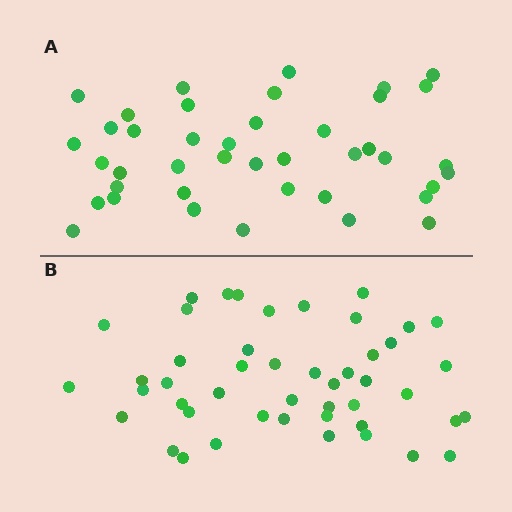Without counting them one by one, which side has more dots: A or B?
Region B (the bottom region) has more dots.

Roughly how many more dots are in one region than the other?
Region B has about 6 more dots than region A.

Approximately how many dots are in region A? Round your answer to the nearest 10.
About 40 dots. (The exact count is 41, which rounds to 40.)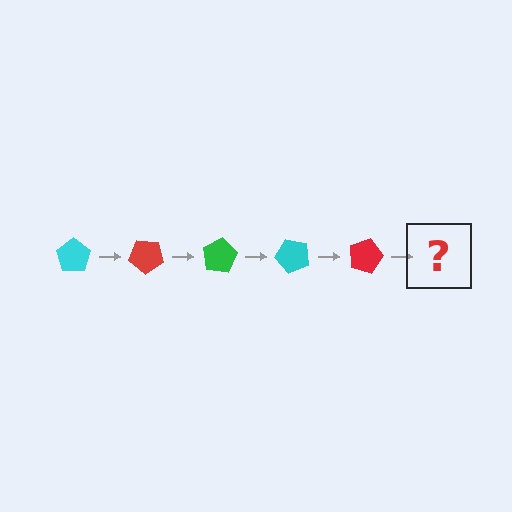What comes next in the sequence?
The next element should be a green pentagon, rotated 200 degrees from the start.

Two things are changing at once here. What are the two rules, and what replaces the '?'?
The two rules are that it rotates 40 degrees each step and the color cycles through cyan, red, and green. The '?' should be a green pentagon, rotated 200 degrees from the start.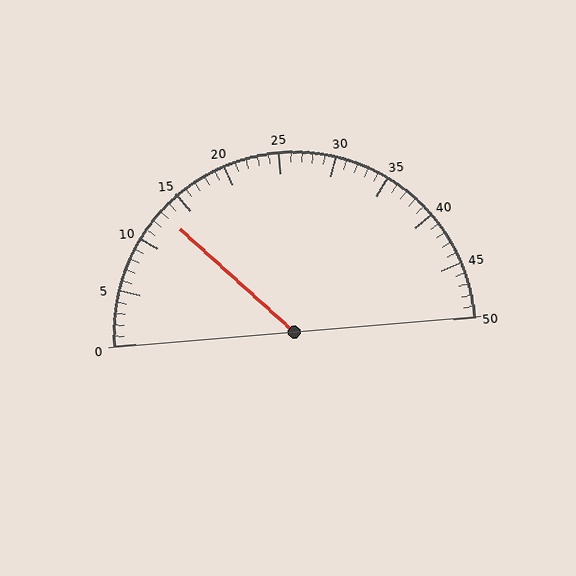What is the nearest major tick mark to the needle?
The nearest major tick mark is 15.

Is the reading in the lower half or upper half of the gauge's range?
The reading is in the lower half of the range (0 to 50).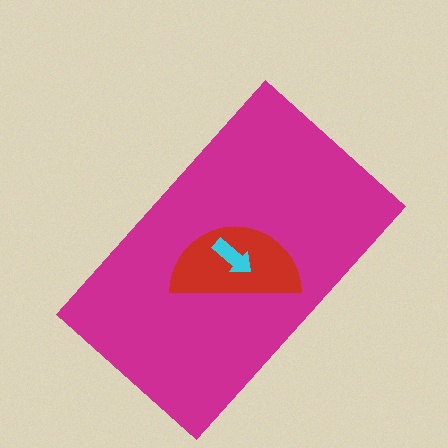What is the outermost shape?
The magenta rectangle.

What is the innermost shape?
The cyan arrow.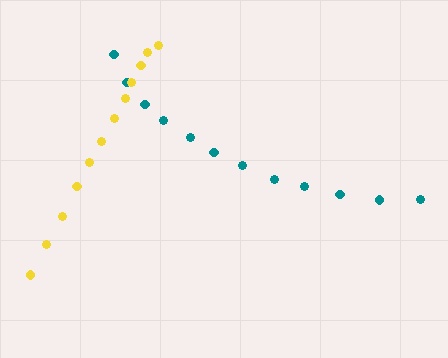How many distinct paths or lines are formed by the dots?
There are 2 distinct paths.